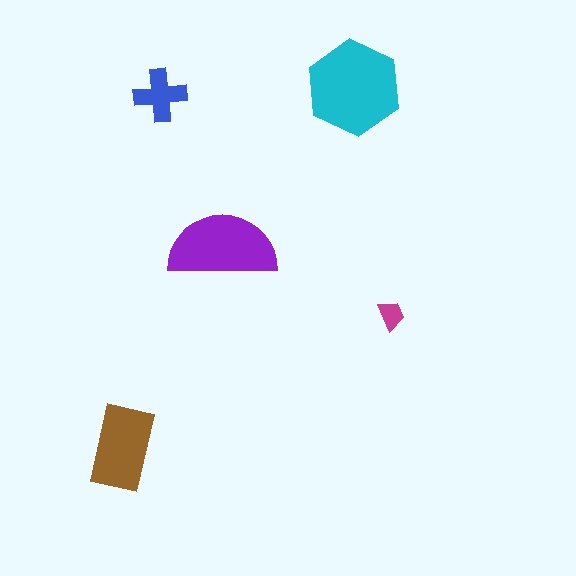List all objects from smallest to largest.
The magenta trapezoid, the blue cross, the brown rectangle, the purple semicircle, the cyan hexagon.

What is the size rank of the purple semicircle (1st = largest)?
2nd.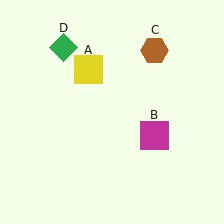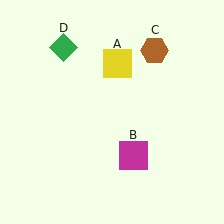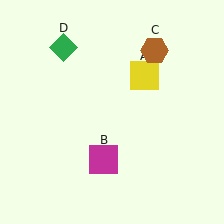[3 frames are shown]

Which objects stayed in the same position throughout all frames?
Brown hexagon (object C) and green diamond (object D) remained stationary.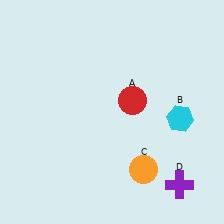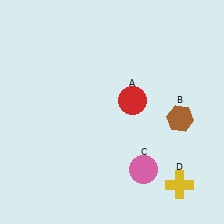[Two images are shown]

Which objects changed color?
B changed from cyan to brown. C changed from orange to pink. D changed from purple to yellow.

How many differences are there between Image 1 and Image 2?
There are 3 differences between the two images.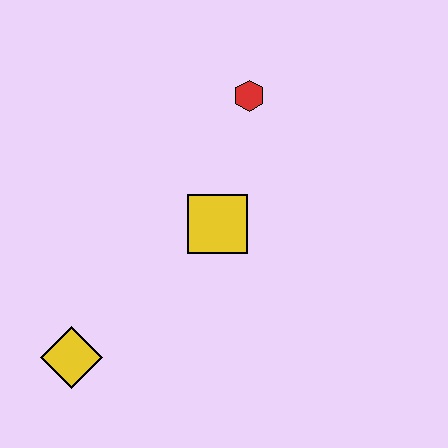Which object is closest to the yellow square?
The red hexagon is closest to the yellow square.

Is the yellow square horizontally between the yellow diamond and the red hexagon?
Yes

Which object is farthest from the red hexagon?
The yellow diamond is farthest from the red hexagon.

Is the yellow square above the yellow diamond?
Yes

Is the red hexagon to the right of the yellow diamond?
Yes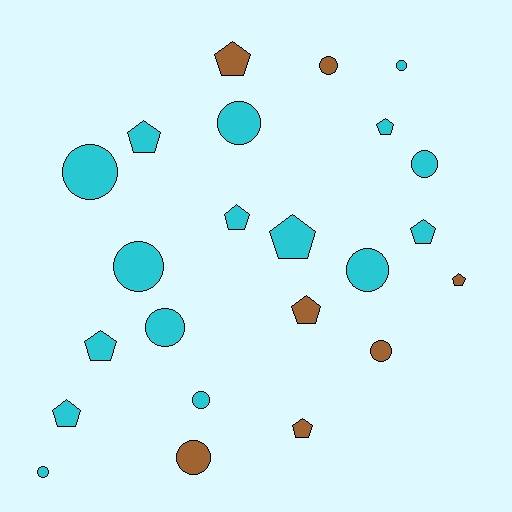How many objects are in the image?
There are 23 objects.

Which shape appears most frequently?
Circle, with 12 objects.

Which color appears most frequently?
Cyan, with 16 objects.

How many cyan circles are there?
There are 9 cyan circles.